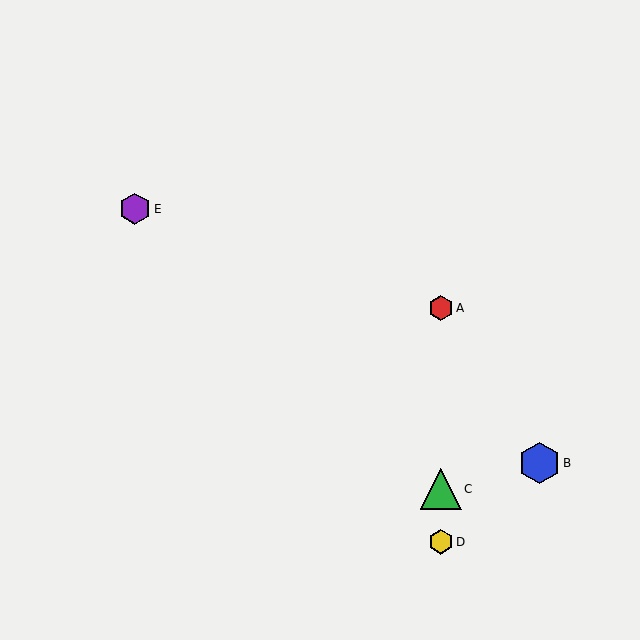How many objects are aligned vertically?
3 objects (A, C, D) are aligned vertically.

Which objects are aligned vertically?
Objects A, C, D are aligned vertically.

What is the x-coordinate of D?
Object D is at x≈441.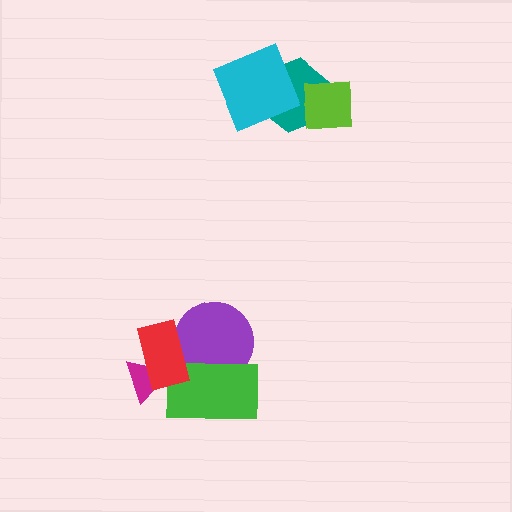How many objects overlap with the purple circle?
2 objects overlap with the purple circle.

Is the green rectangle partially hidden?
Yes, it is partially covered by another shape.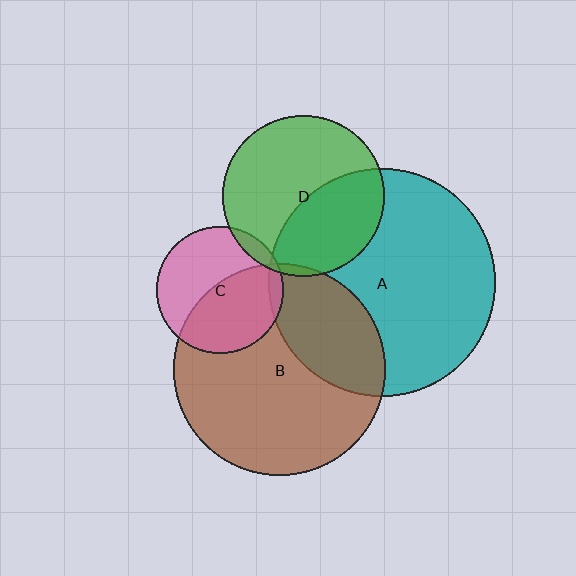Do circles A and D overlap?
Yes.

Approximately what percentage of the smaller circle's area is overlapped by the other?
Approximately 40%.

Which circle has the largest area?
Circle A (teal).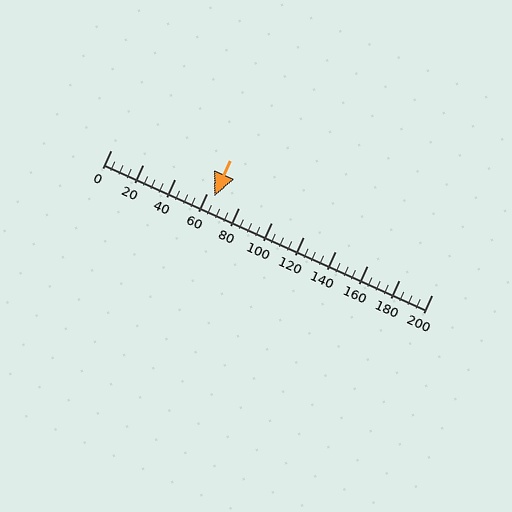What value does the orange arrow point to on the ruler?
The orange arrow points to approximately 65.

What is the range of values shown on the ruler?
The ruler shows values from 0 to 200.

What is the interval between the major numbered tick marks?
The major tick marks are spaced 20 units apart.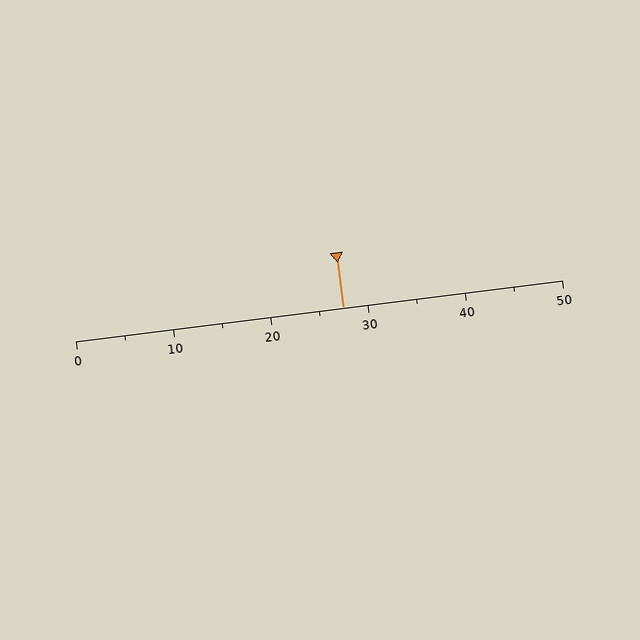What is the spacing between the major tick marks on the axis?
The major ticks are spaced 10 apart.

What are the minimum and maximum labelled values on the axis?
The axis runs from 0 to 50.